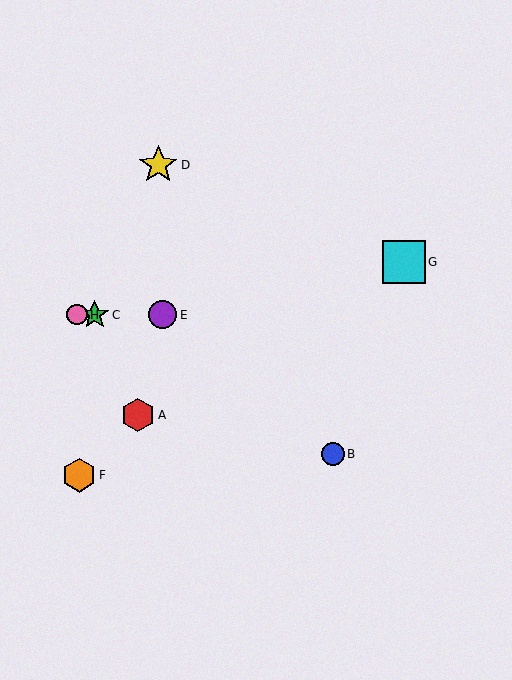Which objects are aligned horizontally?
Objects C, E, H are aligned horizontally.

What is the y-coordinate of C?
Object C is at y≈315.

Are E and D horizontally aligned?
No, E is at y≈315 and D is at y≈165.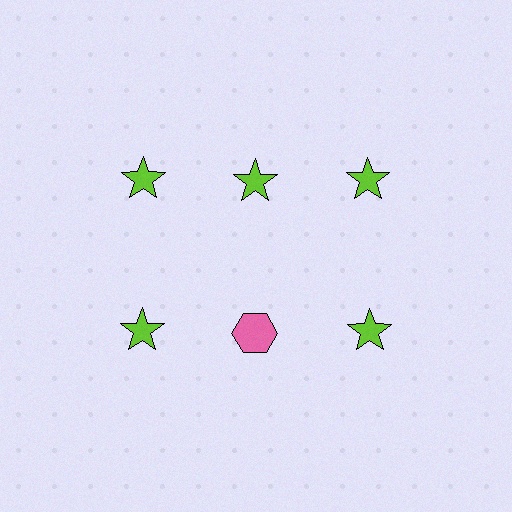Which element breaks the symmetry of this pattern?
The pink hexagon in the second row, second from left column breaks the symmetry. All other shapes are lime stars.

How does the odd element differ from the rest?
It differs in both color (pink instead of lime) and shape (hexagon instead of star).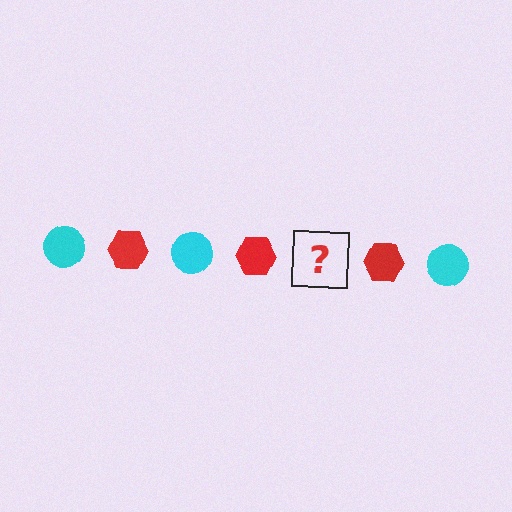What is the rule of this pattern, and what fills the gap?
The rule is that the pattern alternates between cyan circle and red hexagon. The gap should be filled with a cyan circle.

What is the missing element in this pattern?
The missing element is a cyan circle.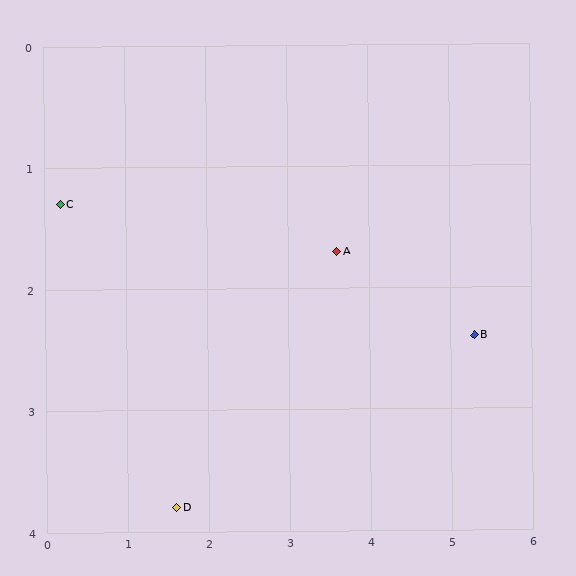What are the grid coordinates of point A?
Point A is at approximately (3.6, 1.7).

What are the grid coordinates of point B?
Point B is at approximately (5.3, 2.4).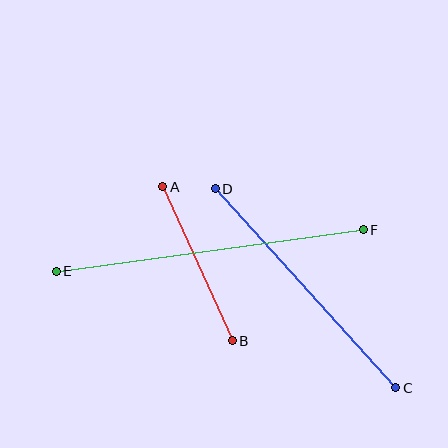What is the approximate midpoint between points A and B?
The midpoint is at approximately (198, 264) pixels.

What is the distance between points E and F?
The distance is approximately 310 pixels.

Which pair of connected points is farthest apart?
Points E and F are farthest apart.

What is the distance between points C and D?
The distance is approximately 269 pixels.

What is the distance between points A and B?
The distance is approximately 169 pixels.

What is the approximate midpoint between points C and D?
The midpoint is at approximately (305, 288) pixels.